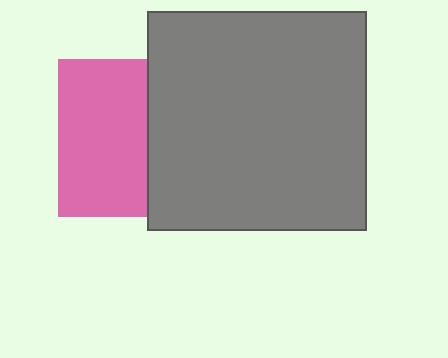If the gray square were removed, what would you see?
You would see the complete pink square.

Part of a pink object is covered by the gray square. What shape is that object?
It is a square.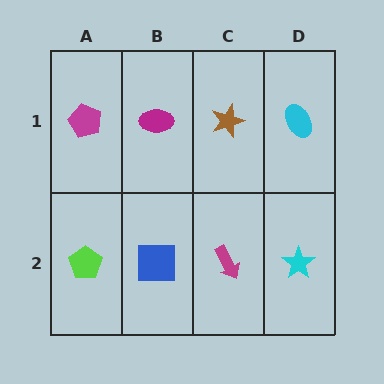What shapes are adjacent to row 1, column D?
A cyan star (row 2, column D), a brown star (row 1, column C).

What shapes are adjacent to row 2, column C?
A brown star (row 1, column C), a blue square (row 2, column B), a cyan star (row 2, column D).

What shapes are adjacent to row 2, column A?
A magenta pentagon (row 1, column A), a blue square (row 2, column B).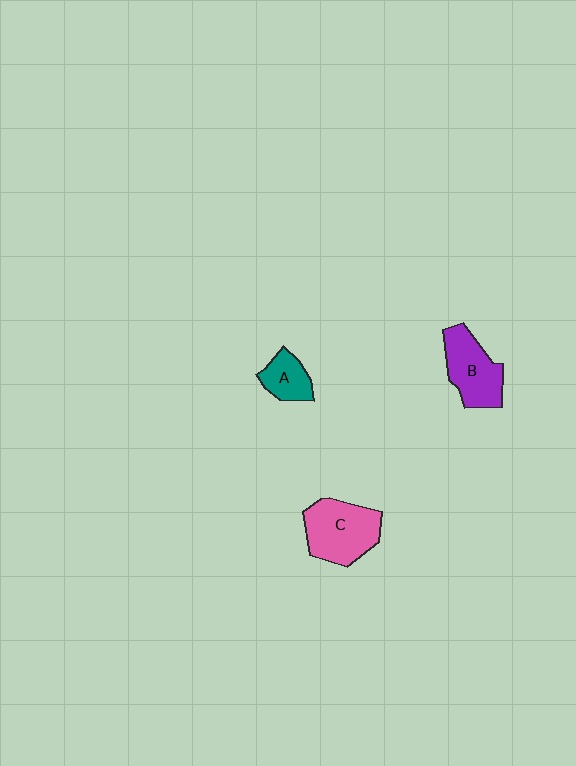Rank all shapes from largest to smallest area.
From largest to smallest: C (pink), B (purple), A (teal).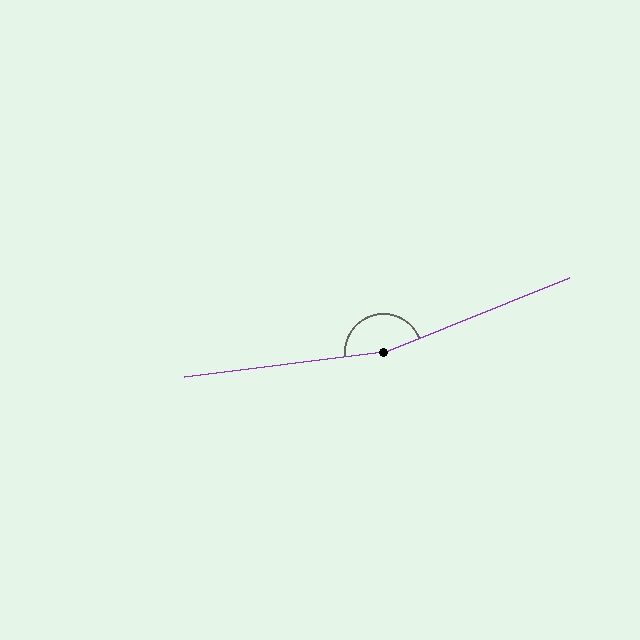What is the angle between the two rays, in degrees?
Approximately 165 degrees.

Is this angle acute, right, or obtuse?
It is obtuse.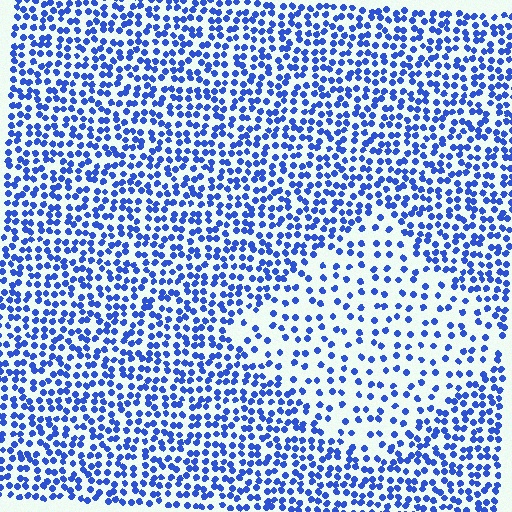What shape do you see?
I see a diamond.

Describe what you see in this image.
The image contains small blue elements arranged at two different densities. A diamond-shaped region is visible where the elements are less densely packed than the surrounding area.